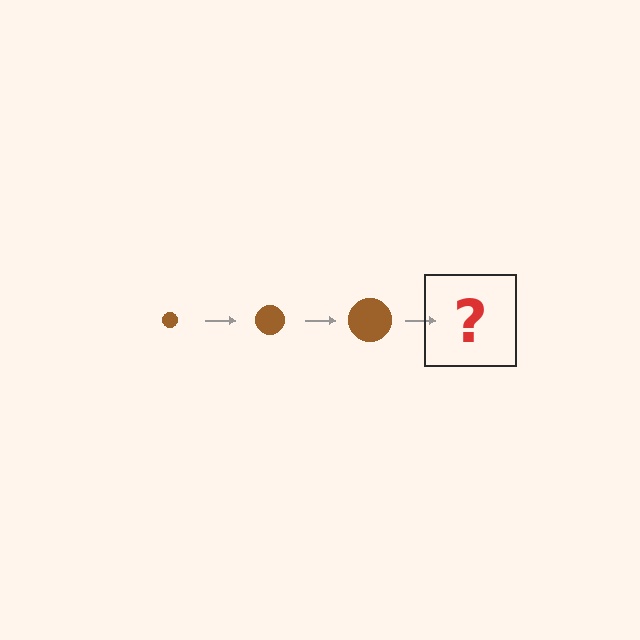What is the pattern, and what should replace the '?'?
The pattern is that the circle gets progressively larger each step. The '?' should be a brown circle, larger than the previous one.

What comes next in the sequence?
The next element should be a brown circle, larger than the previous one.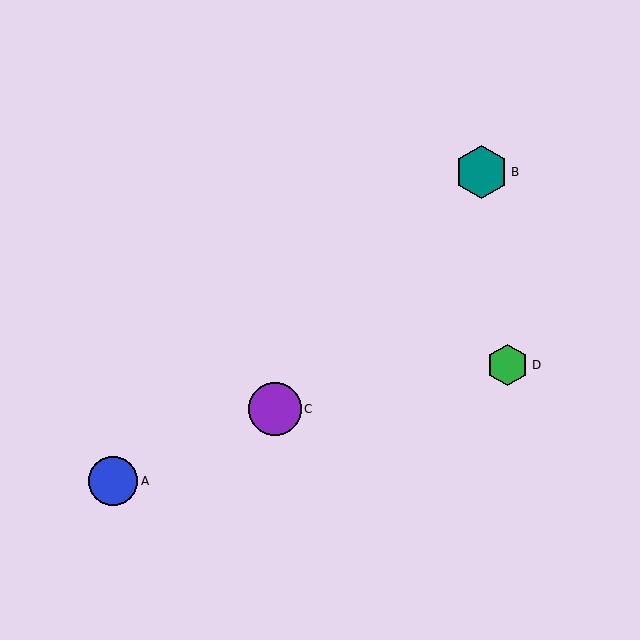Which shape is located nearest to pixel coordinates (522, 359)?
The green hexagon (labeled D) at (508, 365) is nearest to that location.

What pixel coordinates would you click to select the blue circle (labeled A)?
Click at (113, 481) to select the blue circle A.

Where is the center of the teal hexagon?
The center of the teal hexagon is at (481, 172).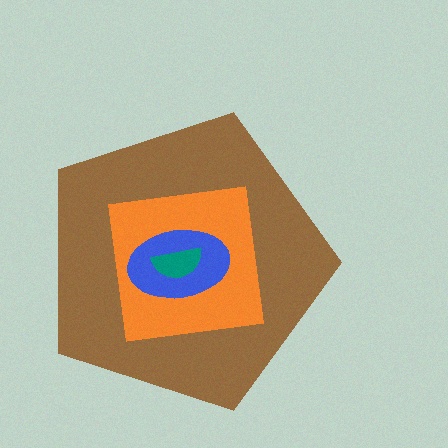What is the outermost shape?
The brown pentagon.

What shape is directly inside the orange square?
The blue ellipse.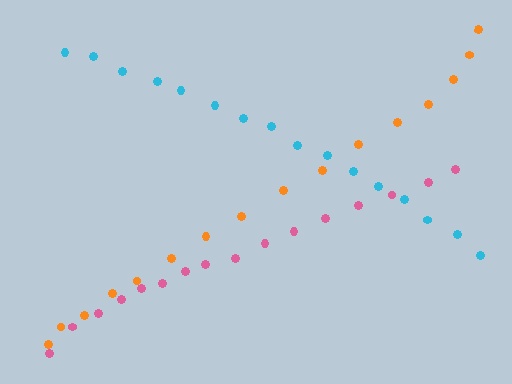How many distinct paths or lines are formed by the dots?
There are 3 distinct paths.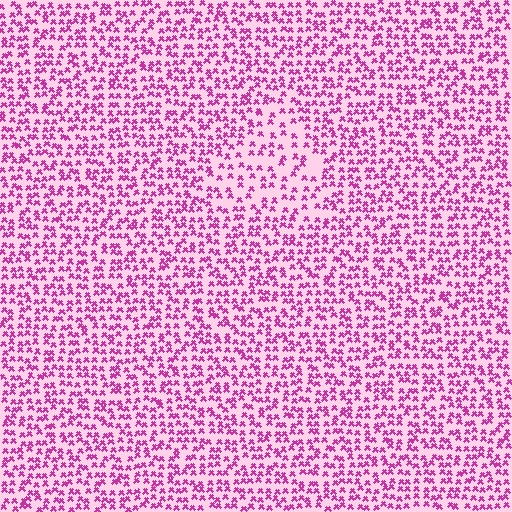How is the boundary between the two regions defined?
The boundary is defined by a change in element density (approximately 1.7x ratio). All elements are the same color, size, and shape.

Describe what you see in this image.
The image contains small magenta elements arranged at two different densities. A triangle-shaped region is visible where the elements are less densely packed than the surrounding area.